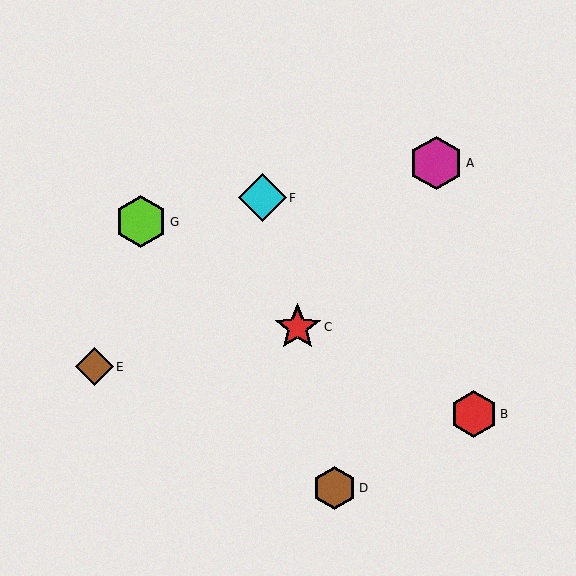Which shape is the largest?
The magenta hexagon (labeled A) is the largest.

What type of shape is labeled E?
Shape E is a brown diamond.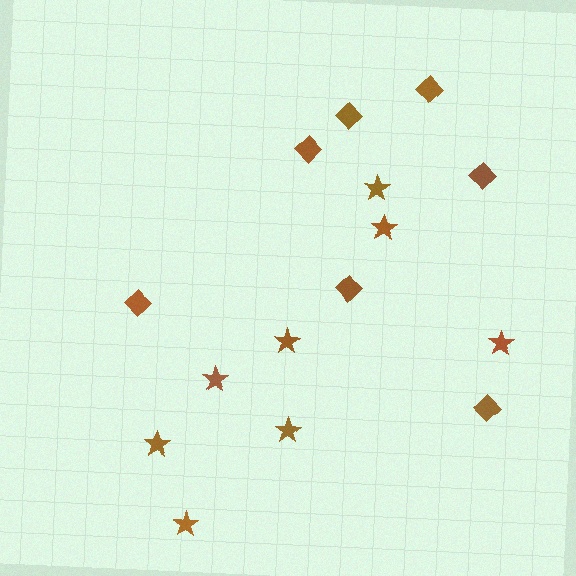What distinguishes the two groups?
There are 2 groups: one group of stars (8) and one group of diamonds (7).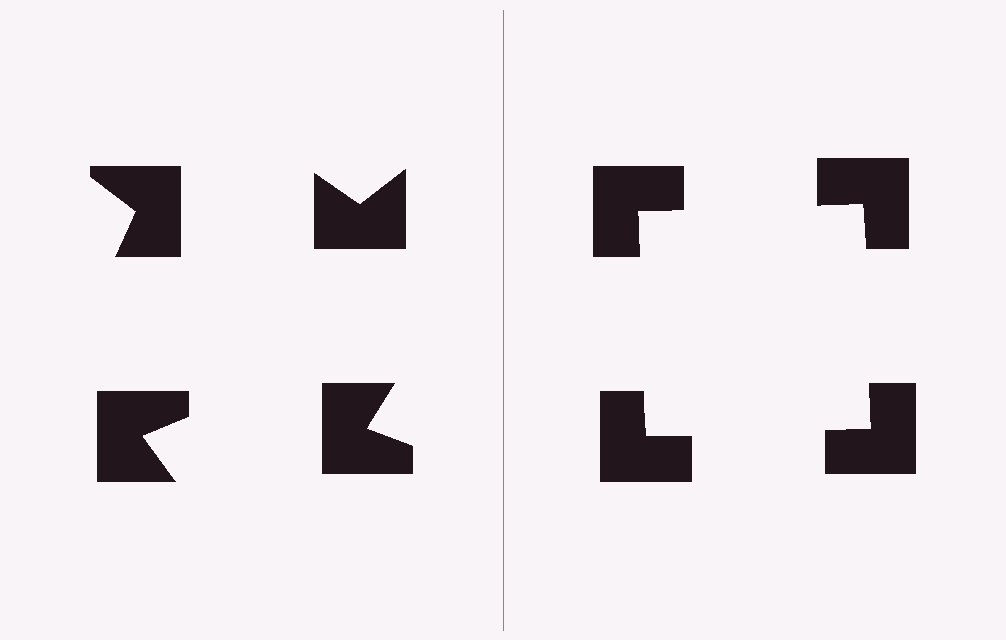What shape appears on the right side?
An illusory square.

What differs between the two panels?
The notched squares are positioned identically on both sides; only the wedge orientations differ. On the right they align to a square; on the left they are misaligned.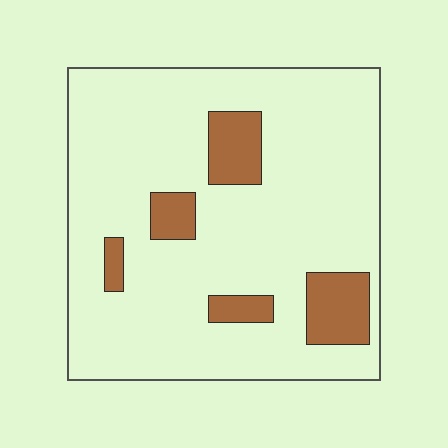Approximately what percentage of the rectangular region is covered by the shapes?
Approximately 15%.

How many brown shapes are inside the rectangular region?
5.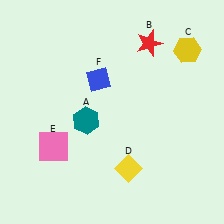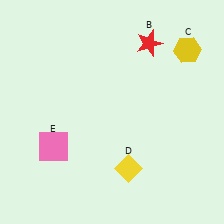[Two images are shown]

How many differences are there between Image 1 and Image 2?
There are 2 differences between the two images.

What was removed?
The blue diamond (F), the teal hexagon (A) were removed in Image 2.